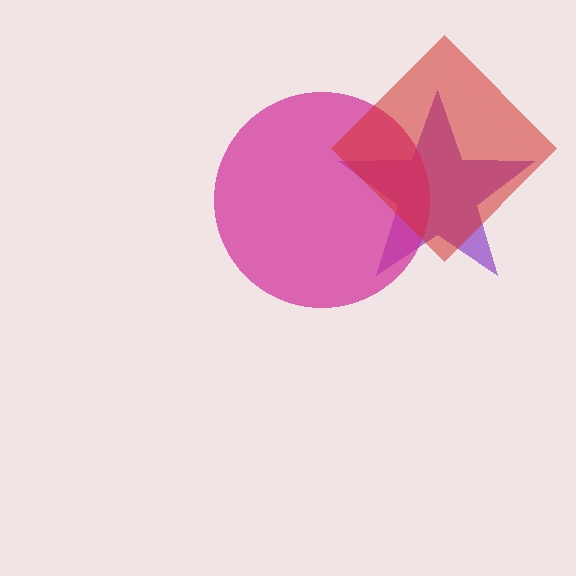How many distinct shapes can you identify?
There are 3 distinct shapes: a purple star, a magenta circle, a red diamond.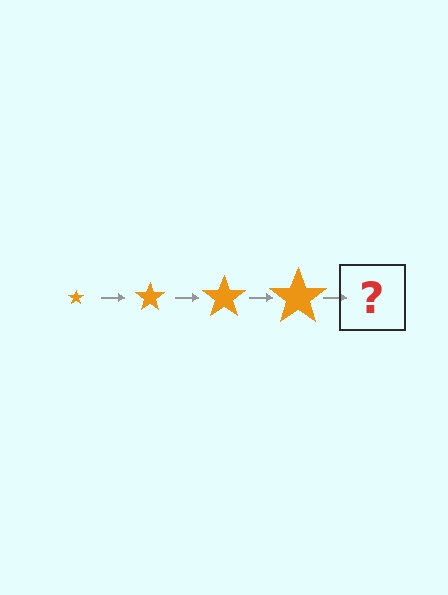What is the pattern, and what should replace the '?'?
The pattern is that the star gets progressively larger each step. The '?' should be an orange star, larger than the previous one.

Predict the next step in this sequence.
The next step is an orange star, larger than the previous one.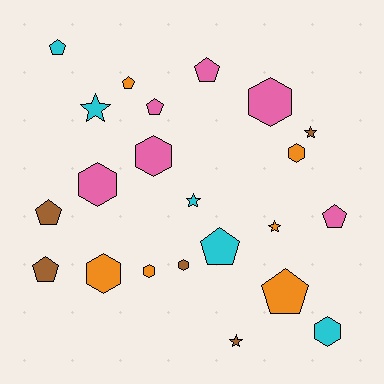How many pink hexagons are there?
There are 3 pink hexagons.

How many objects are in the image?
There are 22 objects.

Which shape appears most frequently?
Pentagon, with 9 objects.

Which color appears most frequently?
Pink, with 6 objects.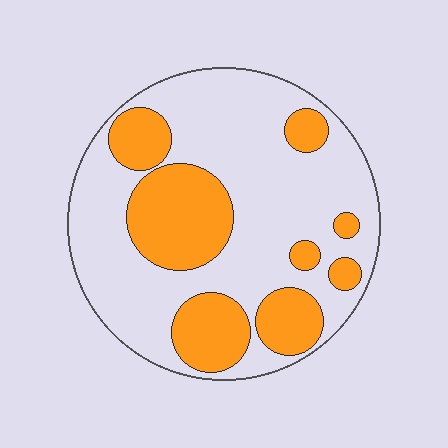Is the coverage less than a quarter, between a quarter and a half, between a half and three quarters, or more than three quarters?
Between a quarter and a half.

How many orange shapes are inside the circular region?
8.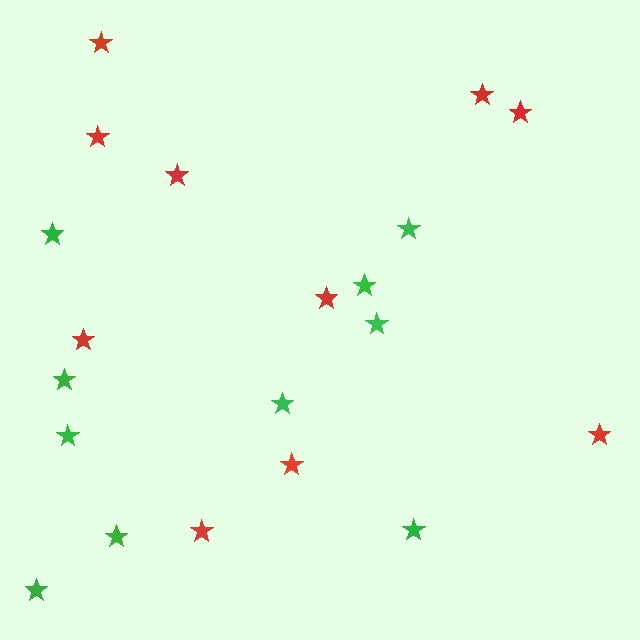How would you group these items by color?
There are 2 groups: one group of red stars (10) and one group of green stars (10).